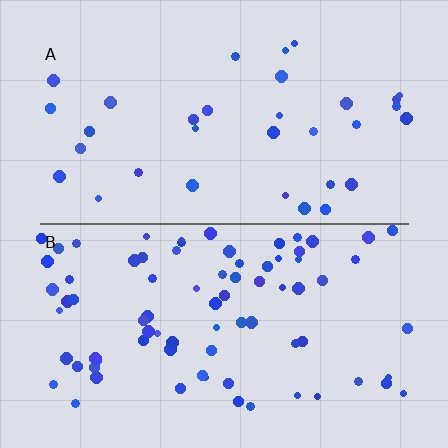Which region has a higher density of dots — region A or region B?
B (the bottom).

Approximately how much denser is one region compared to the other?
Approximately 2.4× — region B over region A.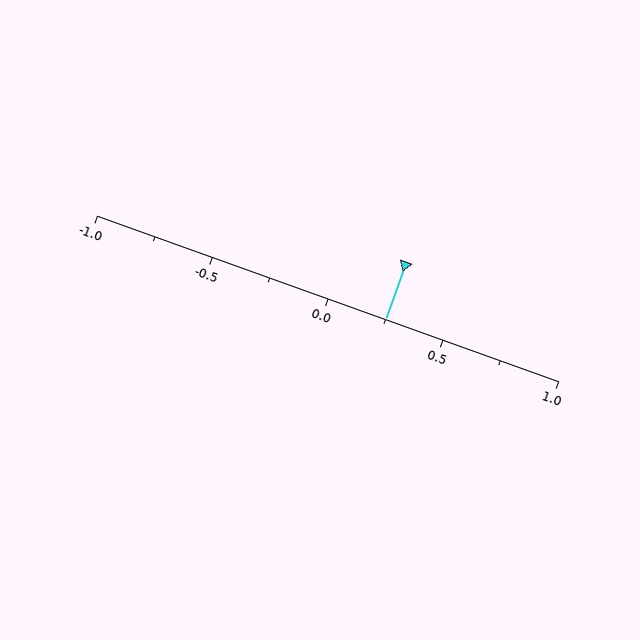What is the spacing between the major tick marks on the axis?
The major ticks are spaced 0.5 apart.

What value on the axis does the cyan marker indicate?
The marker indicates approximately 0.25.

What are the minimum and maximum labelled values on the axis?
The axis runs from -1.0 to 1.0.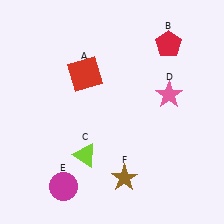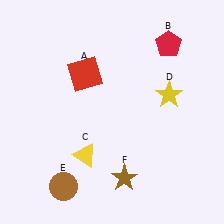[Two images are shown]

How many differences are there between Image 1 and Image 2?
There are 3 differences between the two images.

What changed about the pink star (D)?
In Image 1, D is pink. In Image 2, it changed to yellow.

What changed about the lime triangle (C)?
In Image 1, C is lime. In Image 2, it changed to yellow.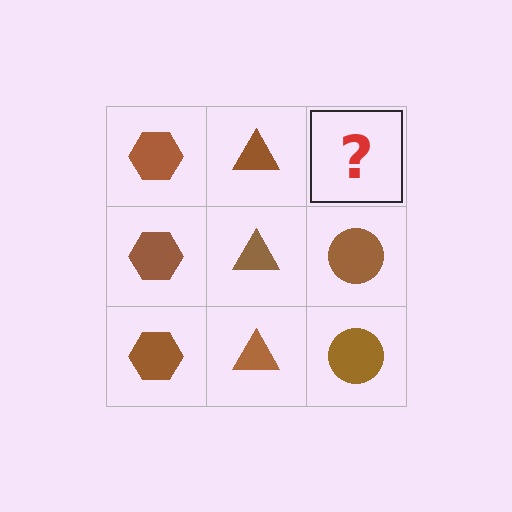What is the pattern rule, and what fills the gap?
The rule is that each column has a consistent shape. The gap should be filled with a brown circle.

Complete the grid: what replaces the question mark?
The question mark should be replaced with a brown circle.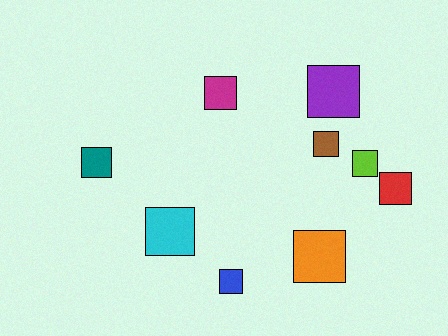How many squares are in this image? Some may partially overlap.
There are 9 squares.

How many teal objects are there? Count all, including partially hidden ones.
There is 1 teal object.